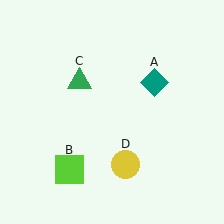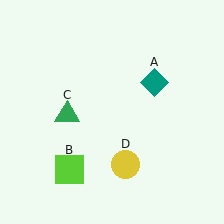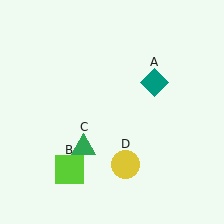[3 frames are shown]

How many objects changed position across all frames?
1 object changed position: green triangle (object C).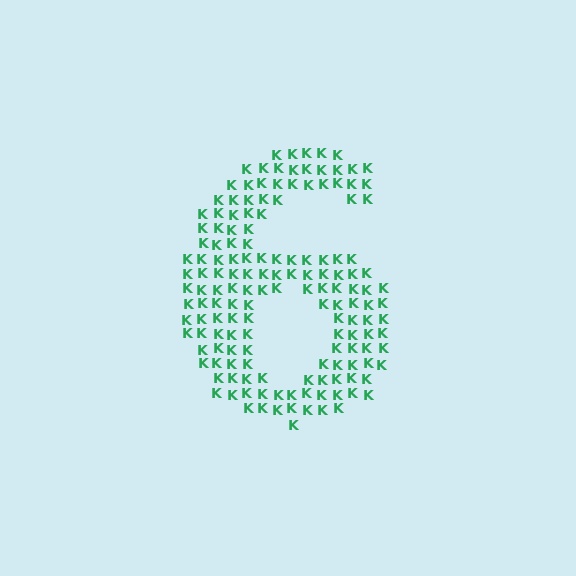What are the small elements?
The small elements are letter K's.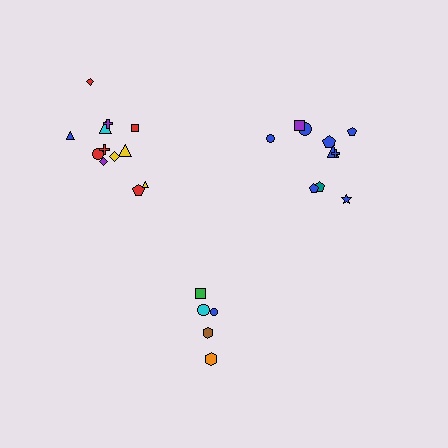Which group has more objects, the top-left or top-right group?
The top-left group.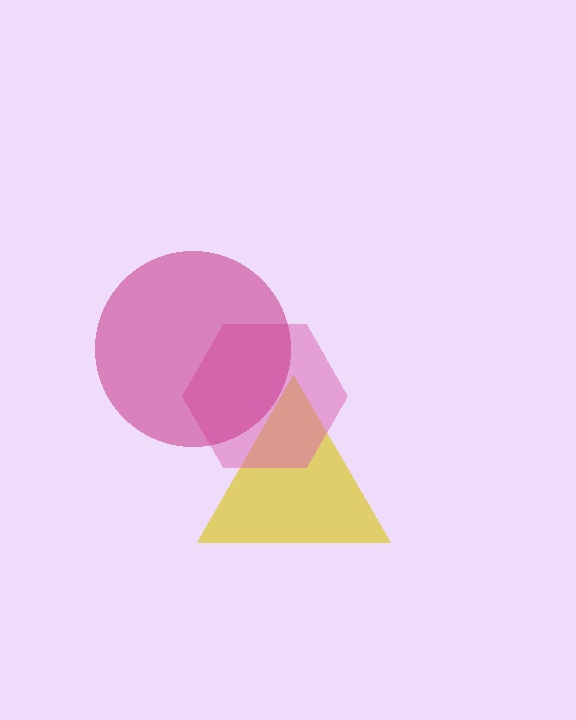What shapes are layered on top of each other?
The layered shapes are: a yellow triangle, a pink hexagon, a magenta circle.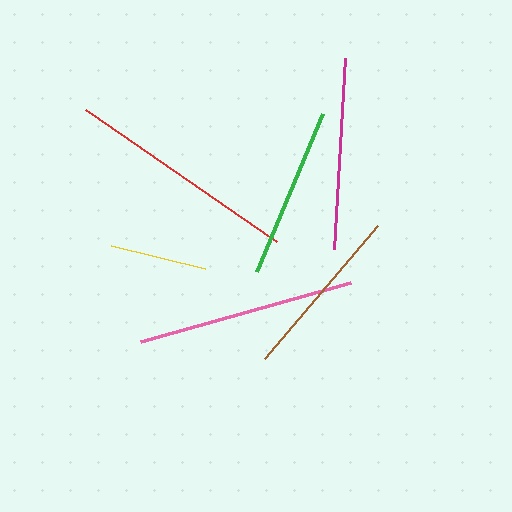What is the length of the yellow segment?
The yellow segment is approximately 97 pixels long.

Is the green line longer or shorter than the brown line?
The brown line is longer than the green line.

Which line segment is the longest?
The red line is the longest at approximately 232 pixels.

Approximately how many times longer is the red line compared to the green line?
The red line is approximately 1.4 times the length of the green line.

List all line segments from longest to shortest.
From longest to shortest: red, pink, magenta, brown, green, yellow.